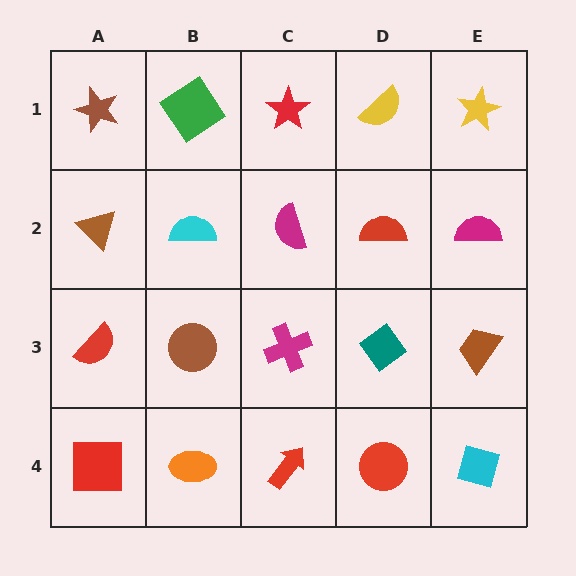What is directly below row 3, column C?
A red arrow.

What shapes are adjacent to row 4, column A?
A red semicircle (row 3, column A), an orange ellipse (row 4, column B).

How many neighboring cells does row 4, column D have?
3.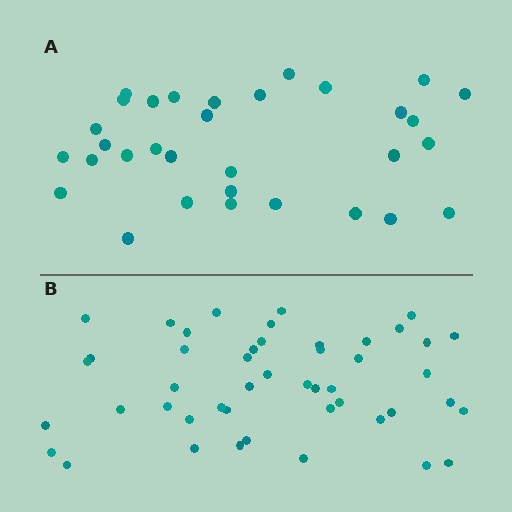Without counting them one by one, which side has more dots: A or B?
Region B (the bottom region) has more dots.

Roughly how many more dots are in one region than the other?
Region B has approximately 15 more dots than region A.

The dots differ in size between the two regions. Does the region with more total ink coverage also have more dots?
No. Region A has more total ink coverage because its dots are larger, but region B actually contains more individual dots. Total area can be misleading — the number of items is what matters here.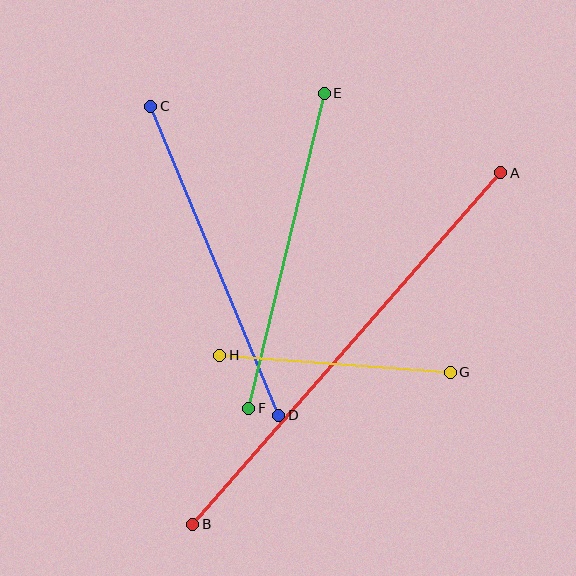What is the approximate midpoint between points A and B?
The midpoint is at approximately (347, 348) pixels.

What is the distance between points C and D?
The distance is approximately 335 pixels.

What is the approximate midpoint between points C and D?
The midpoint is at approximately (215, 261) pixels.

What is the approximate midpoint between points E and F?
The midpoint is at approximately (286, 251) pixels.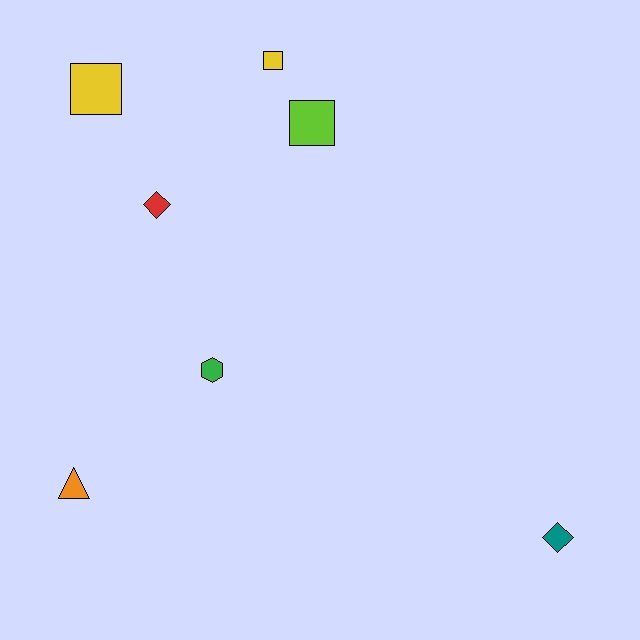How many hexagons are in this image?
There is 1 hexagon.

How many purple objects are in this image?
There are no purple objects.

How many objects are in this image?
There are 7 objects.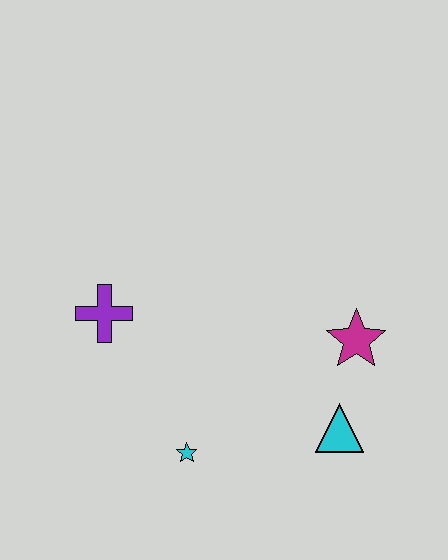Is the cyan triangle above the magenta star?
No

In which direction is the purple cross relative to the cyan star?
The purple cross is above the cyan star.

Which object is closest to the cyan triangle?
The magenta star is closest to the cyan triangle.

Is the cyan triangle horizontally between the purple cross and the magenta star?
Yes